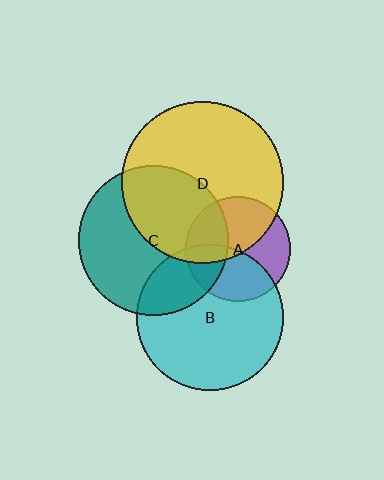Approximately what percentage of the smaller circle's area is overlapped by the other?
Approximately 45%.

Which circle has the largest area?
Circle D (yellow).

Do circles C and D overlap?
Yes.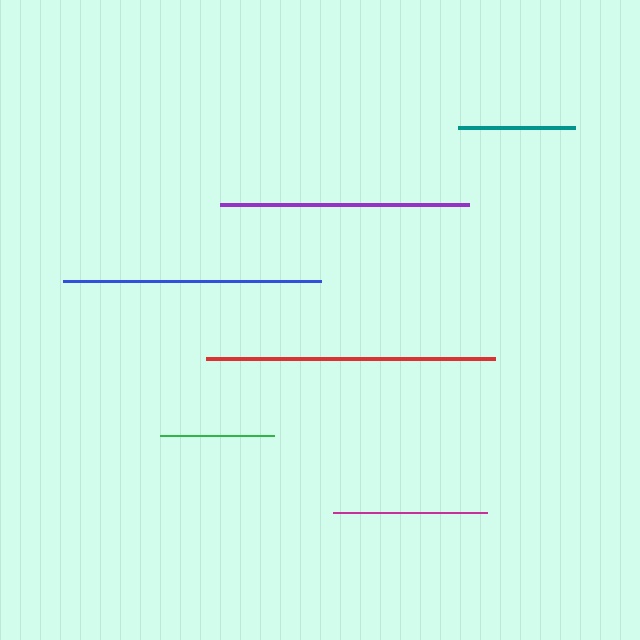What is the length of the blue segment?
The blue segment is approximately 257 pixels long.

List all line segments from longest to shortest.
From longest to shortest: red, blue, purple, magenta, teal, green.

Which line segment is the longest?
The red line is the longest at approximately 289 pixels.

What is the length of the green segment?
The green segment is approximately 114 pixels long.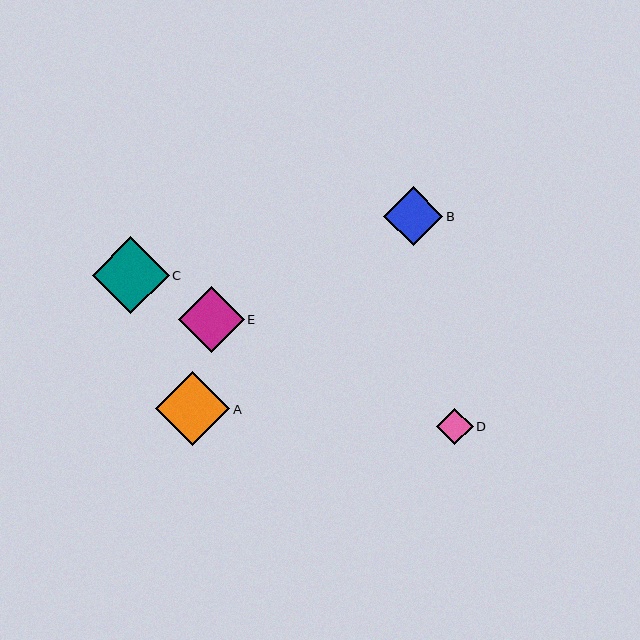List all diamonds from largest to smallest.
From largest to smallest: C, A, E, B, D.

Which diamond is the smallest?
Diamond D is the smallest with a size of approximately 37 pixels.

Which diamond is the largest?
Diamond C is the largest with a size of approximately 77 pixels.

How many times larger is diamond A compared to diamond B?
Diamond A is approximately 1.3 times the size of diamond B.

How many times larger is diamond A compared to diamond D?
Diamond A is approximately 2.0 times the size of diamond D.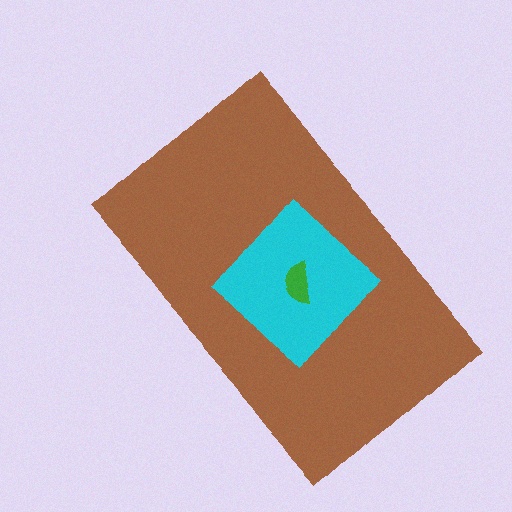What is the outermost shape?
The brown rectangle.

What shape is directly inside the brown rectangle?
The cyan diamond.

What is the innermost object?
The green semicircle.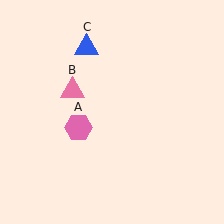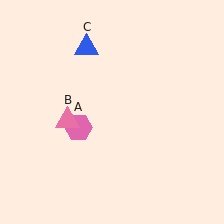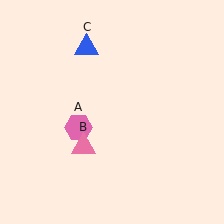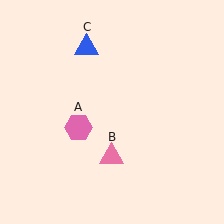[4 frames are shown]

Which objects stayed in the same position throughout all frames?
Pink hexagon (object A) and blue triangle (object C) remained stationary.